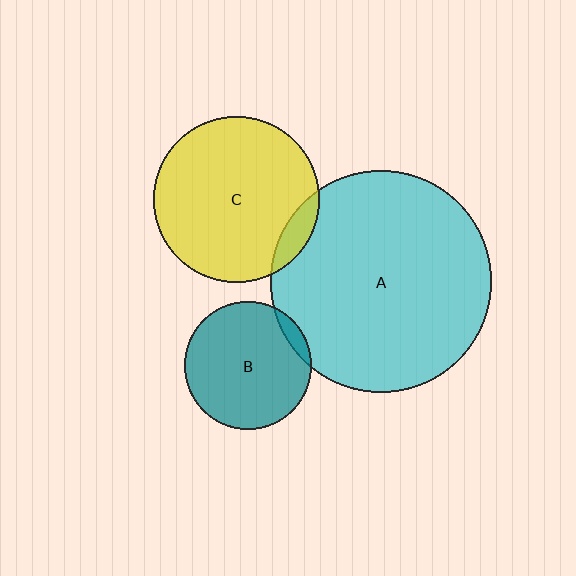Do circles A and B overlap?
Yes.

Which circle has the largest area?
Circle A (cyan).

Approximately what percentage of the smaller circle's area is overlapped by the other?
Approximately 5%.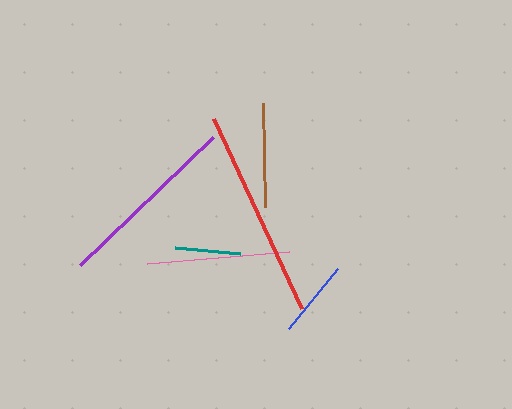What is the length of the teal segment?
The teal segment is approximately 66 pixels long.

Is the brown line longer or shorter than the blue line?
The brown line is longer than the blue line.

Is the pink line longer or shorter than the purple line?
The purple line is longer than the pink line.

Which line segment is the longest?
The red line is the longest at approximately 209 pixels.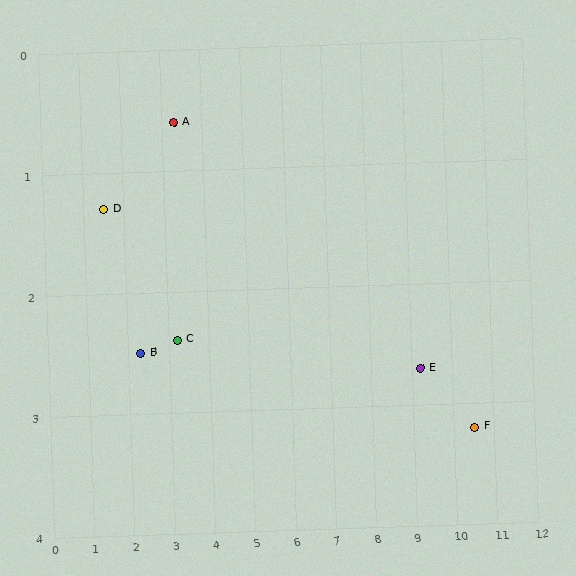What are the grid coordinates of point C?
Point C is at approximately (3.2, 2.4).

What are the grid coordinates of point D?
Point D is at approximately (1.5, 1.3).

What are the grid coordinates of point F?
Point F is at approximately (10.5, 3.2).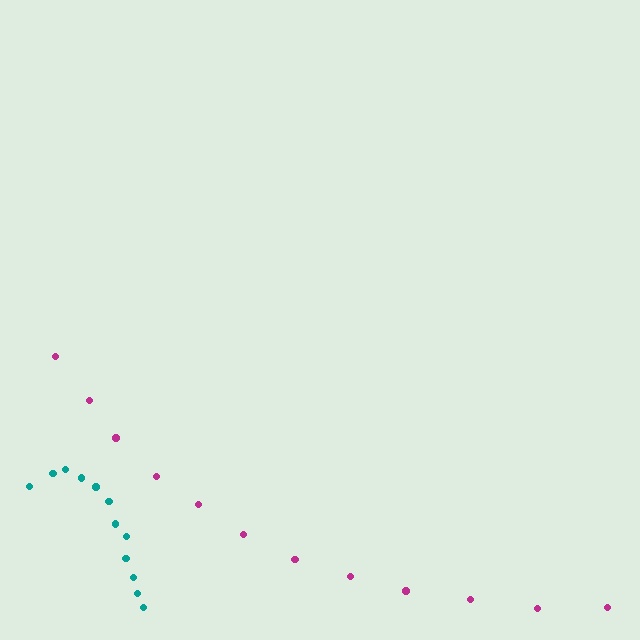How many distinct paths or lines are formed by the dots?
There are 2 distinct paths.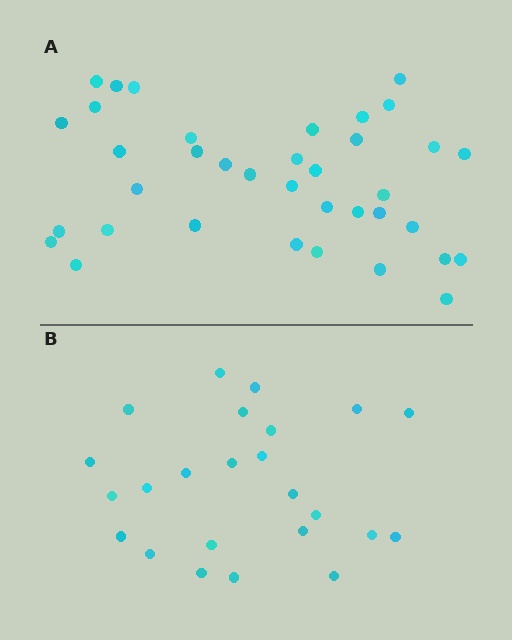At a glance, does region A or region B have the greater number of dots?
Region A (the top region) has more dots.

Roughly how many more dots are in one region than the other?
Region A has approximately 15 more dots than region B.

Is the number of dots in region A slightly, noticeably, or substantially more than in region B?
Region A has substantially more. The ratio is roughly 1.5 to 1.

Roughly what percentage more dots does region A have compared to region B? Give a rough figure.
About 55% more.